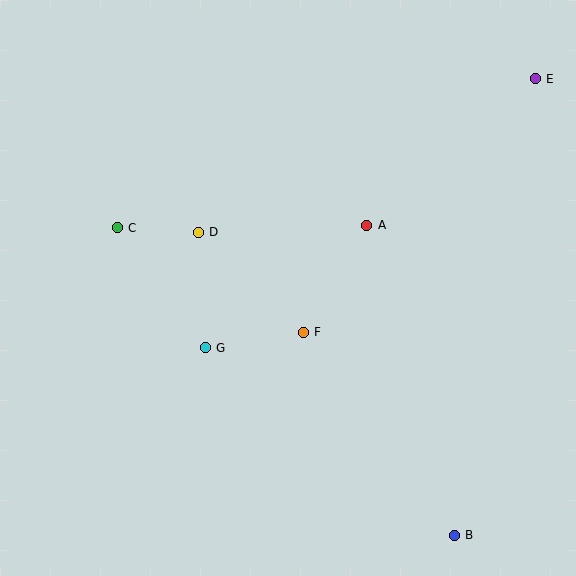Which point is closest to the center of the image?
Point F at (303, 332) is closest to the center.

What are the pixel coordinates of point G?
Point G is at (205, 348).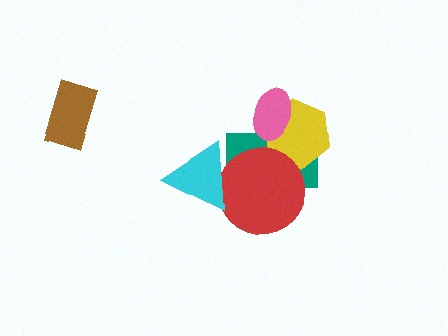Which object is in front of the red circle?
The cyan triangle is in front of the red circle.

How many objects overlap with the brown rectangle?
0 objects overlap with the brown rectangle.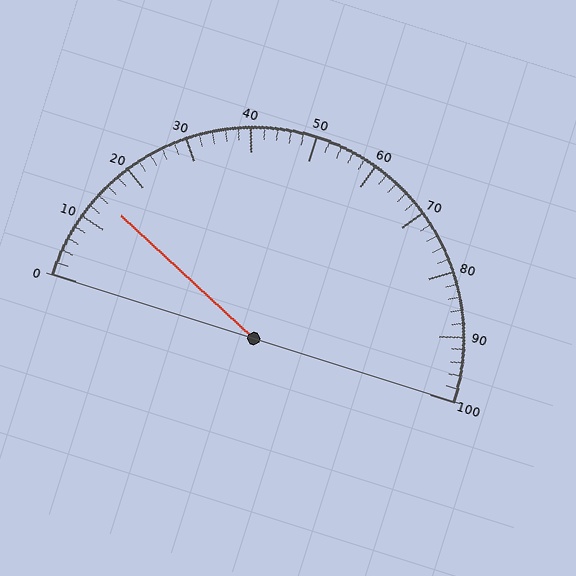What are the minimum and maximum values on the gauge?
The gauge ranges from 0 to 100.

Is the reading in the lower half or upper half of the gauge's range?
The reading is in the lower half of the range (0 to 100).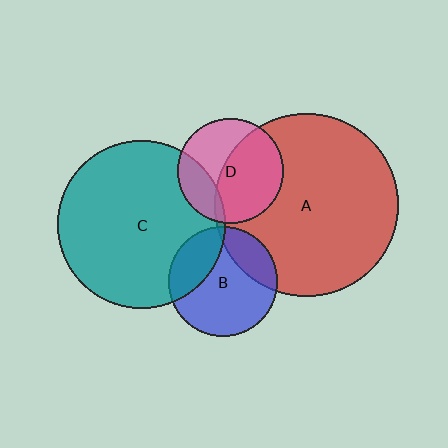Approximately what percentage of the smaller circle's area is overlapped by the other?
Approximately 5%.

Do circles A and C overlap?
Yes.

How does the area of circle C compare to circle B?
Approximately 2.4 times.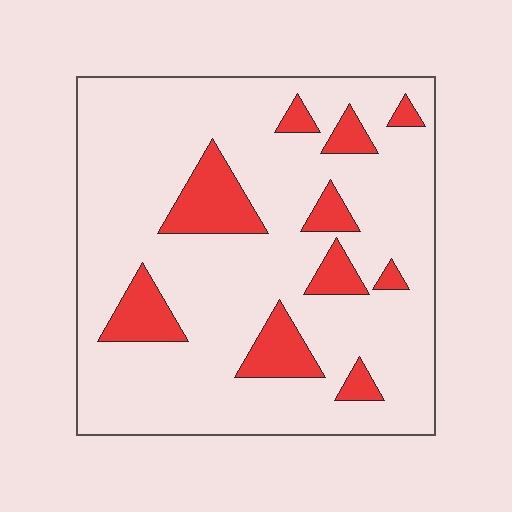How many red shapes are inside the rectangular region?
10.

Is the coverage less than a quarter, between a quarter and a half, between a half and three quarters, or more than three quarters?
Less than a quarter.